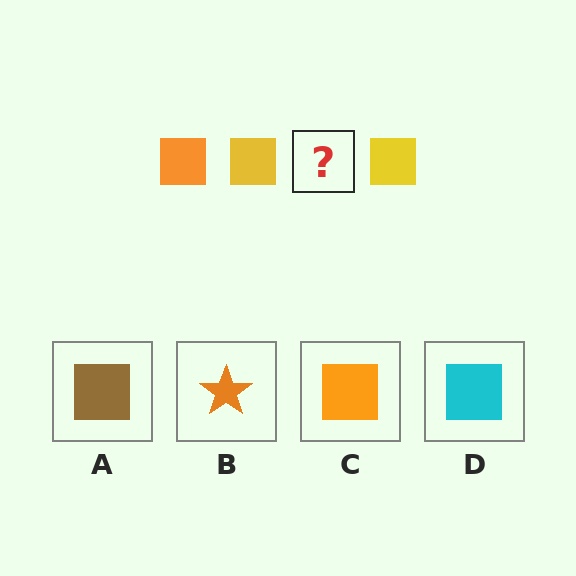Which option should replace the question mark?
Option C.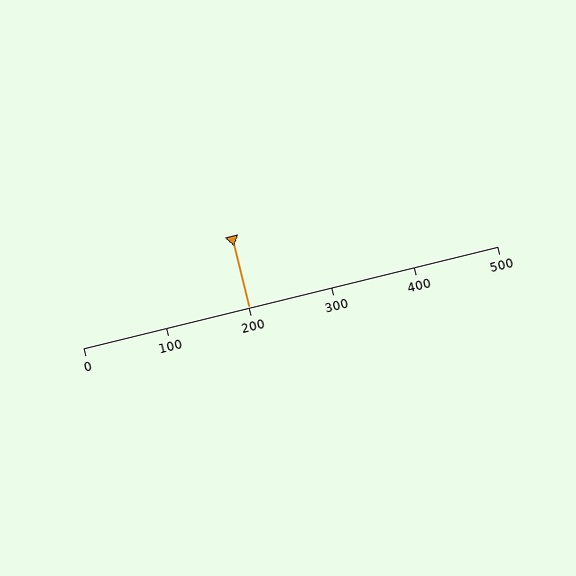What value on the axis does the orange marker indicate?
The marker indicates approximately 200.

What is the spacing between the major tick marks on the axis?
The major ticks are spaced 100 apart.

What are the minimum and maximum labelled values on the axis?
The axis runs from 0 to 500.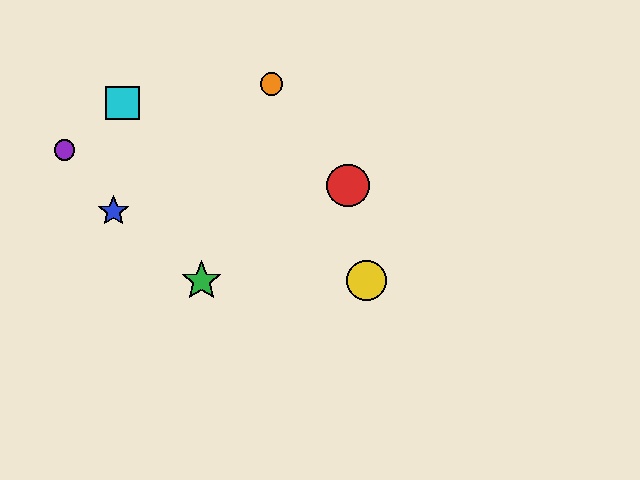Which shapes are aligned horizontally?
The green star, the yellow circle are aligned horizontally.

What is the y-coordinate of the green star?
The green star is at y≈281.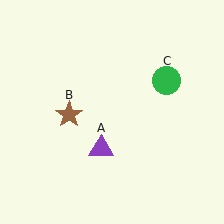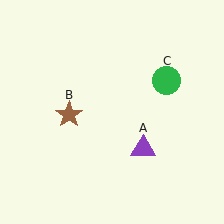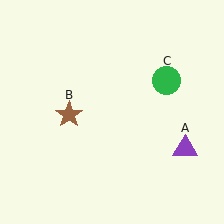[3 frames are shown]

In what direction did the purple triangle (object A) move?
The purple triangle (object A) moved right.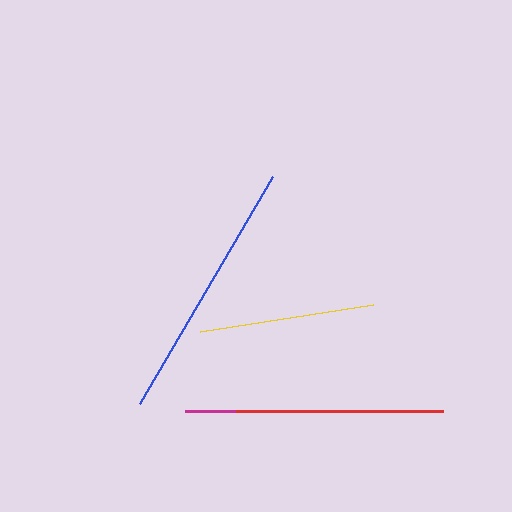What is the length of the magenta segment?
The magenta segment is approximately 238 pixels long.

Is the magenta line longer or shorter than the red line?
The magenta line is longer than the red line.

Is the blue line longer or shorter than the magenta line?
The blue line is longer than the magenta line.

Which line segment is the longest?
The blue line is the longest at approximately 264 pixels.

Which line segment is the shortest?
The yellow line is the shortest at approximately 175 pixels.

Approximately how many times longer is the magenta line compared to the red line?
The magenta line is approximately 1.1 times the length of the red line.